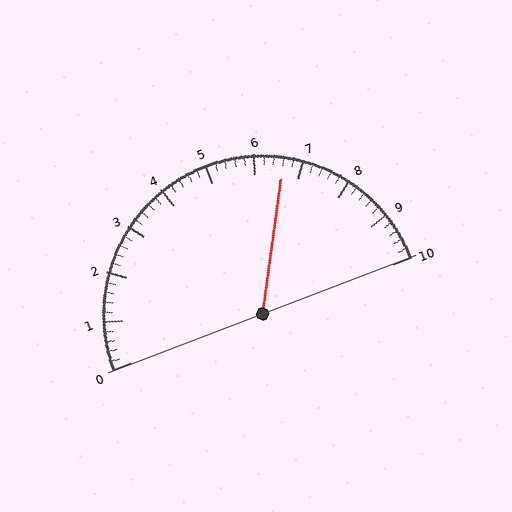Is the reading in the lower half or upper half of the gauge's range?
The reading is in the upper half of the range (0 to 10).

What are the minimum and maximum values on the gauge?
The gauge ranges from 0 to 10.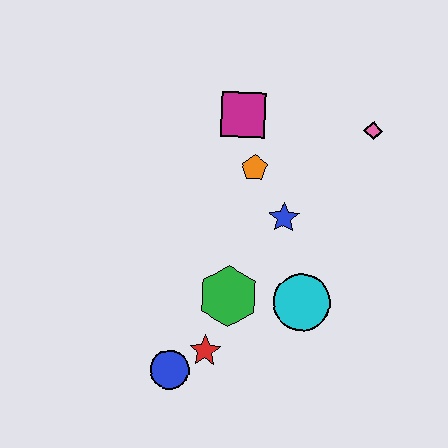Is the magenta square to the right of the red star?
Yes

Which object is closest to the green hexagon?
The red star is closest to the green hexagon.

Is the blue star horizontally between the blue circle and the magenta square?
No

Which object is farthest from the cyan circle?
The magenta square is farthest from the cyan circle.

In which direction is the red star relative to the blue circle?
The red star is to the right of the blue circle.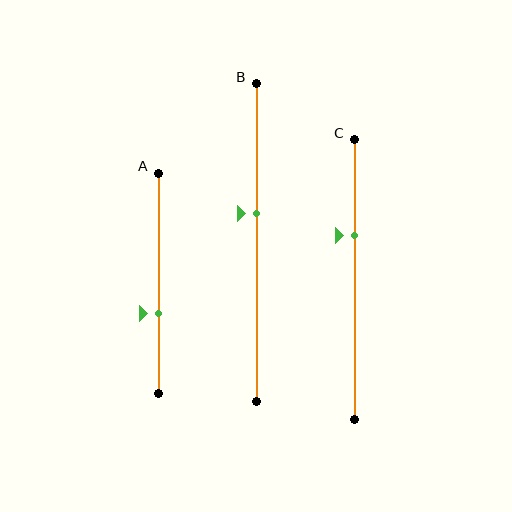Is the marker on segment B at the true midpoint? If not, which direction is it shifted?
No, the marker on segment B is shifted upward by about 9% of the segment length.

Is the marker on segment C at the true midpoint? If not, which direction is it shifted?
No, the marker on segment C is shifted upward by about 16% of the segment length.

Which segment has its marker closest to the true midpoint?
Segment B has its marker closest to the true midpoint.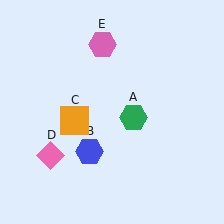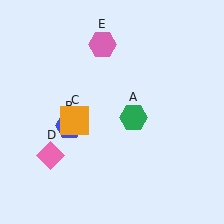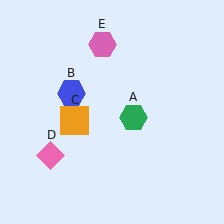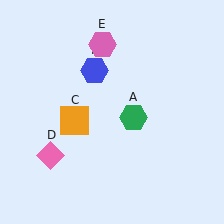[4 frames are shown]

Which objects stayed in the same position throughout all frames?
Green hexagon (object A) and orange square (object C) and pink diamond (object D) and pink hexagon (object E) remained stationary.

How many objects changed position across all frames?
1 object changed position: blue hexagon (object B).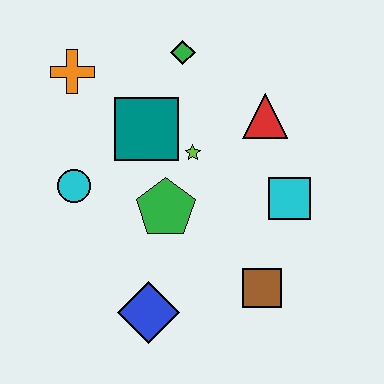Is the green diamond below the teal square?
No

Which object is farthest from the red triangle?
The blue diamond is farthest from the red triangle.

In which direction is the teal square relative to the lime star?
The teal square is to the left of the lime star.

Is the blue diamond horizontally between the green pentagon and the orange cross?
Yes